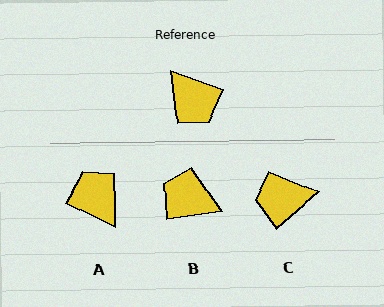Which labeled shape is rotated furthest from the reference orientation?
A, about 174 degrees away.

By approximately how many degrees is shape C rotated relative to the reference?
Approximately 119 degrees clockwise.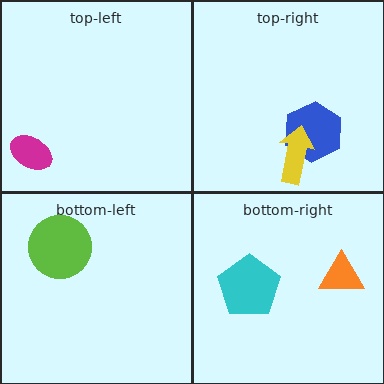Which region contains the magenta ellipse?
The top-left region.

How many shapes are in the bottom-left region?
1.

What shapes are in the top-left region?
The magenta ellipse.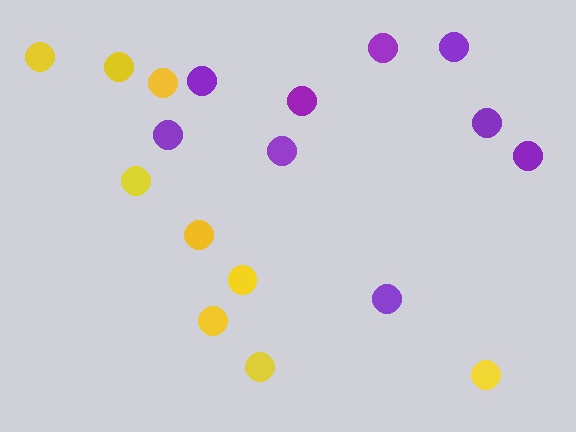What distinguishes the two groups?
There are 2 groups: one group of yellow circles (9) and one group of purple circles (9).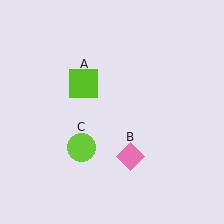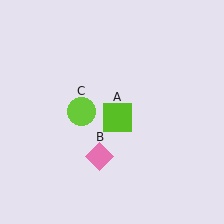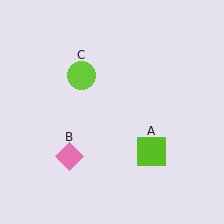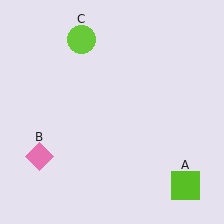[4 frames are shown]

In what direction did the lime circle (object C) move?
The lime circle (object C) moved up.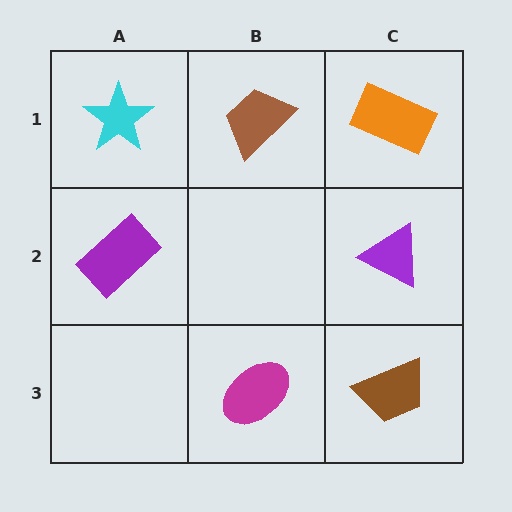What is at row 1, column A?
A cyan star.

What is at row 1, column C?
An orange rectangle.